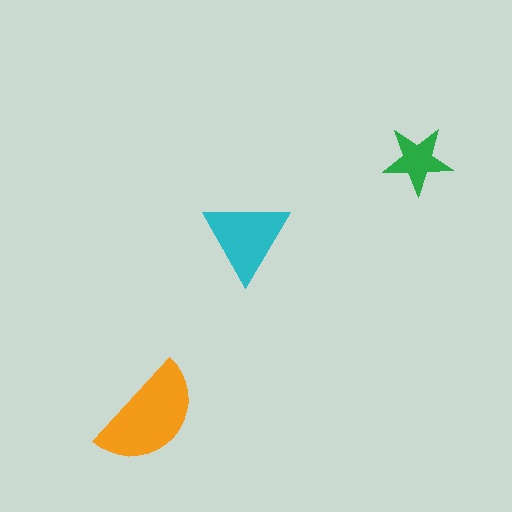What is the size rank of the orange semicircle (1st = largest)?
1st.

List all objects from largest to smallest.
The orange semicircle, the cyan triangle, the green star.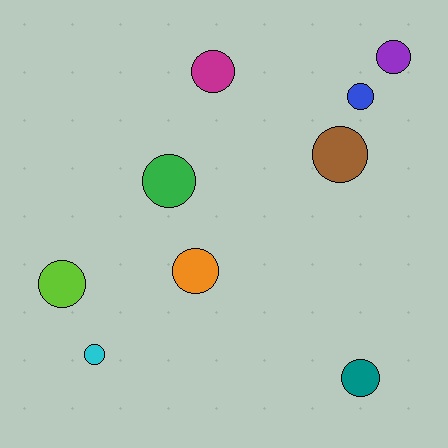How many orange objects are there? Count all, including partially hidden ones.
There is 1 orange object.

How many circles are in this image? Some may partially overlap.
There are 9 circles.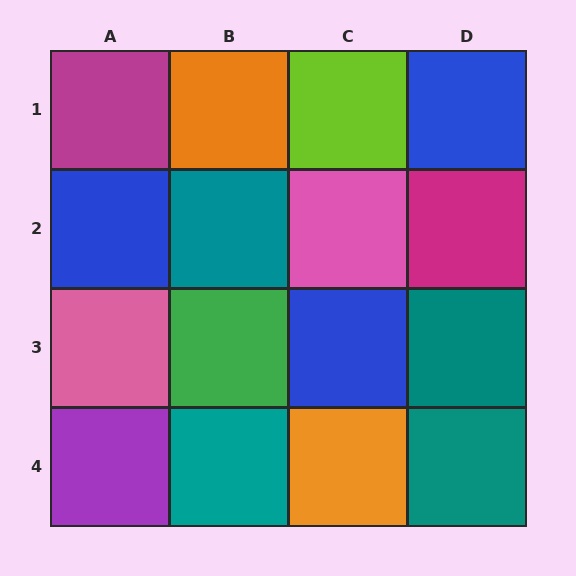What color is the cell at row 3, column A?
Pink.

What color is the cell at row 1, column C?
Lime.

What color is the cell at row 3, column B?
Green.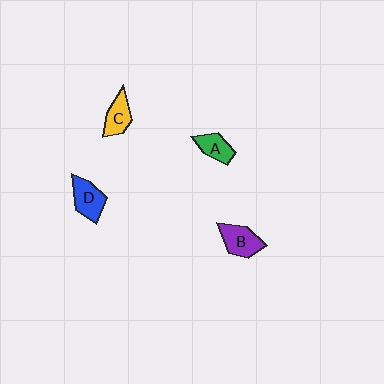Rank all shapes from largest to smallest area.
From largest to smallest: D (blue), B (purple), C (yellow), A (green).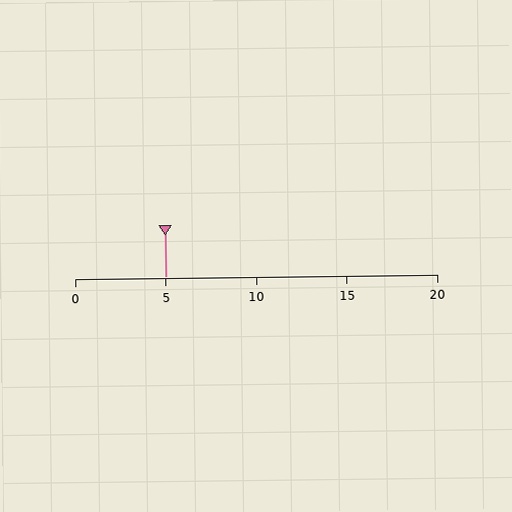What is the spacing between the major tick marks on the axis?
The major ticks are spaced 5 apart.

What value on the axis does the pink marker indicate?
The marker indicates approximately 5.